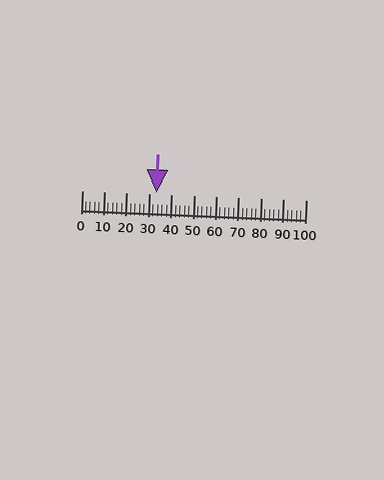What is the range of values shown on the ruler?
The ruler shows values from 0 to 100.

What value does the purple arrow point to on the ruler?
The purple arrow points to approximately 33.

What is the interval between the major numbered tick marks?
The major tick marks are spaced 10 units apart.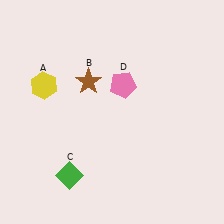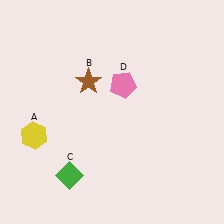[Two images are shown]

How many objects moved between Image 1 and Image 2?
1 object moved between the two images.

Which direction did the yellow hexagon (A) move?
The yellow hexagon (A) moved down.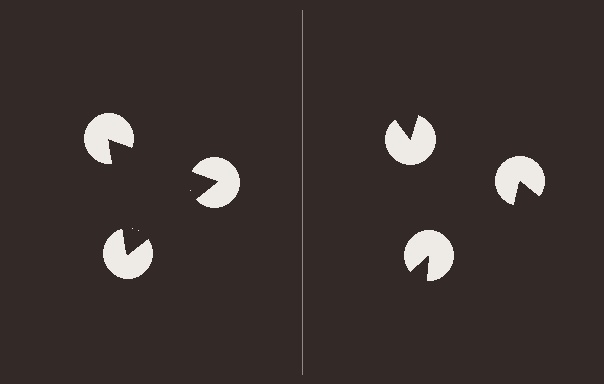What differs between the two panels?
The pac-man discs are positioned identically on both sides; only the wedge orientations differ. On the left they align to a triangle; on the right they are misaligned.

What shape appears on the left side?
An illusory triangle.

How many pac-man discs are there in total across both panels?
6 — 3 on each side.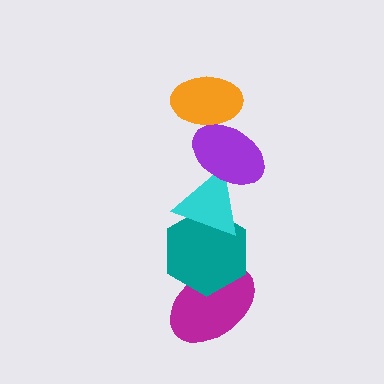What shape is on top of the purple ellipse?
The orange ellipse is on top of the purple ellipse.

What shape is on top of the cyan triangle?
The purple ellipse is on top of the cyan triangle.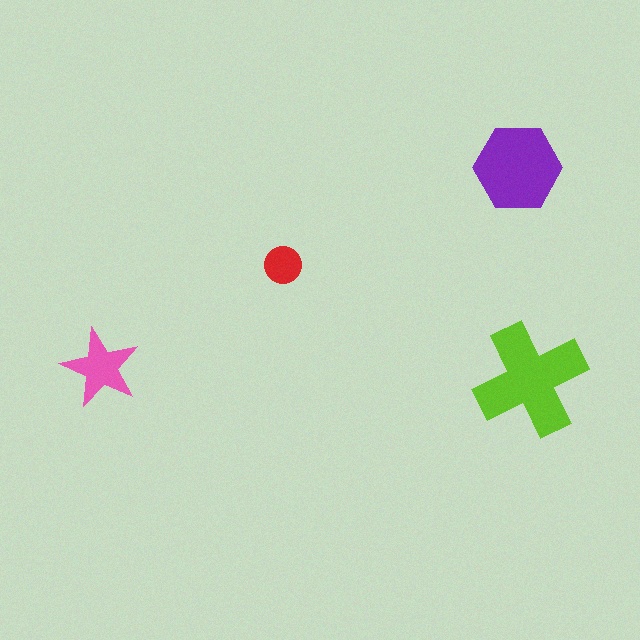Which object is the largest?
The lime cross.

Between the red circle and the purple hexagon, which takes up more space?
The purple hexagon.